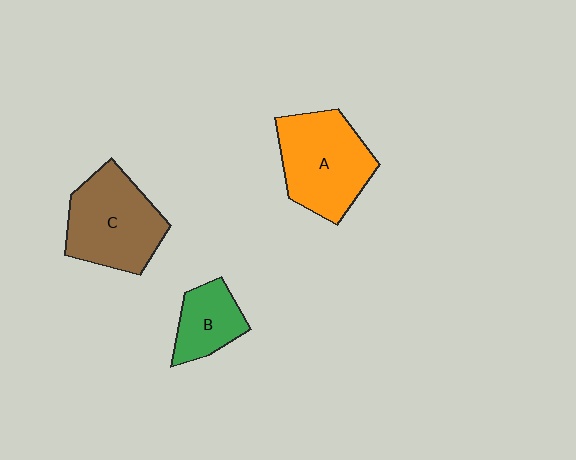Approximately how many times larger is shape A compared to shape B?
Approximately 1.9 times.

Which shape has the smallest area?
Shape B (green).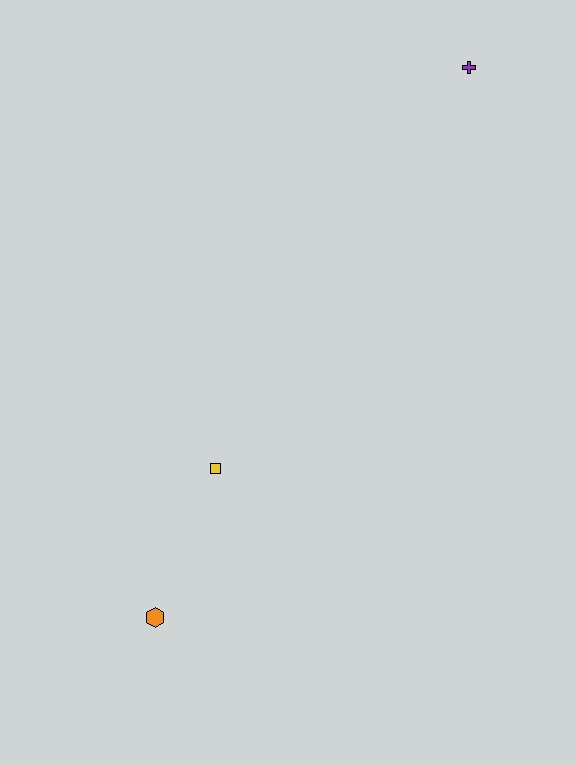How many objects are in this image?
There are 3 objects.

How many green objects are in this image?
There are no green objects.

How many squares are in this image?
There is 1 square.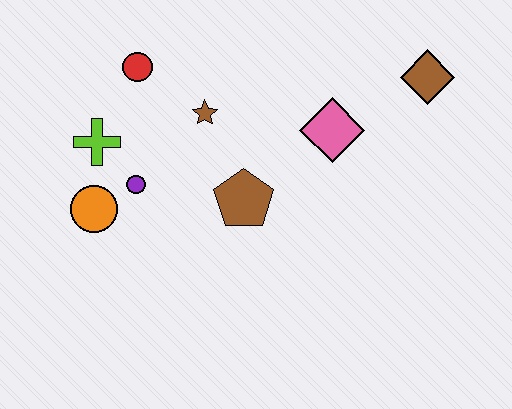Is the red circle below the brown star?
No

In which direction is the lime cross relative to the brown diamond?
The lime cross is to the left of the brown diamond.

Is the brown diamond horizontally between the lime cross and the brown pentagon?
No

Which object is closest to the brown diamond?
The pink diamond is closest to the brown diamond.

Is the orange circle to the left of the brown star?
Yes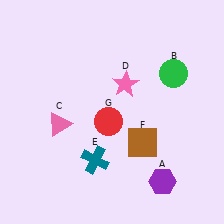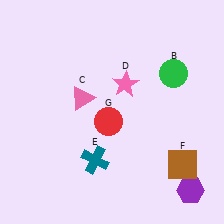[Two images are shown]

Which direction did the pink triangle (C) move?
The pink triangle (C) moved up.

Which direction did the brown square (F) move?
The brown square (F) moved right.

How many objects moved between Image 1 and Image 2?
3 objects moved between the two images.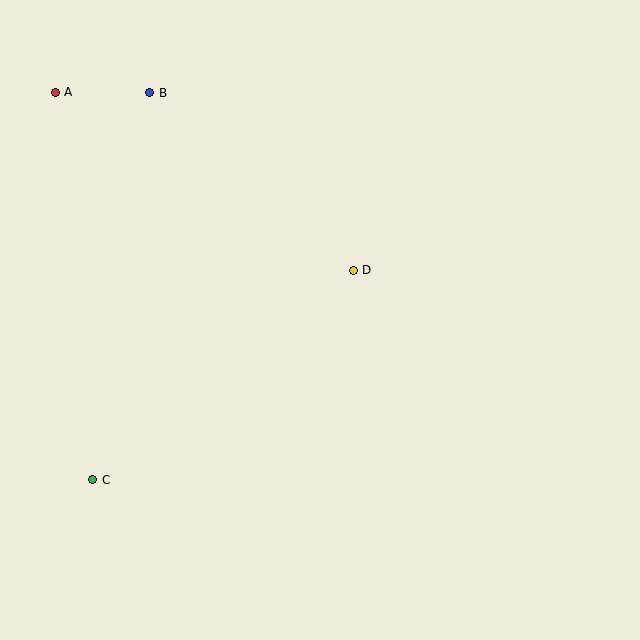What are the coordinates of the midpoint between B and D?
The midpoint between B and D is at (251, 181).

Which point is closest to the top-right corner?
Point D is closest to the top-right corner.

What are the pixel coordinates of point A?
Point A is at (55, 92).